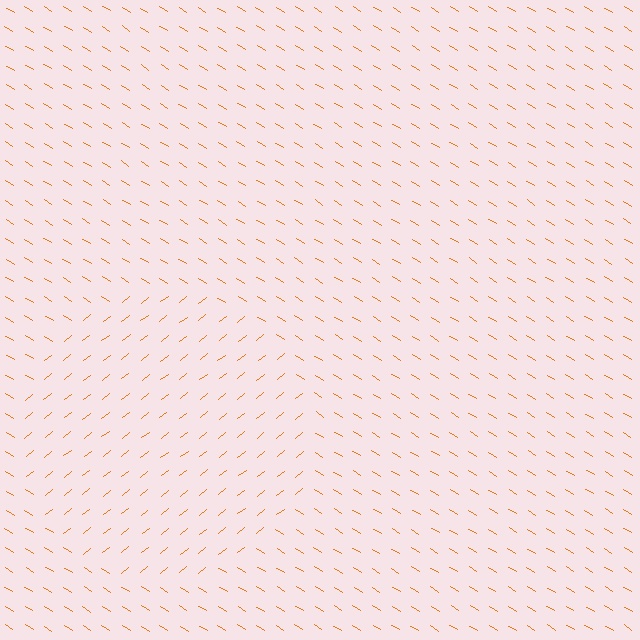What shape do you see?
I see a circle.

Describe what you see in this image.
The image is filled with small orange line segments. A circle region in the image has lines oriented differently from the surrounding lines, creating a visible texture boundary.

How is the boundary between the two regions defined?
The boundary is defined purely by a change in line orientation (approximately 70 degrees difference). All lines are the same color and thickness.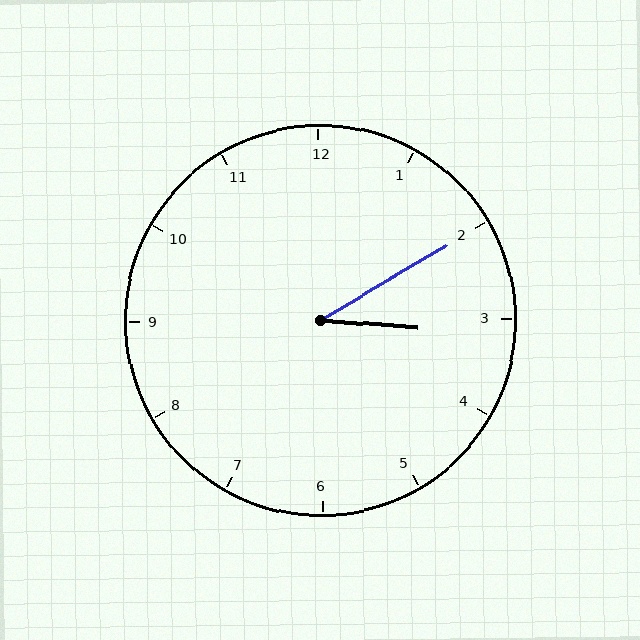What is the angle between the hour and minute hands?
Approximately 35 degrees.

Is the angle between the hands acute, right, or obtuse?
It is acute.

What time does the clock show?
3:10.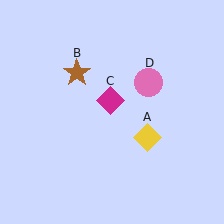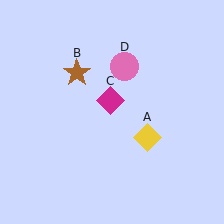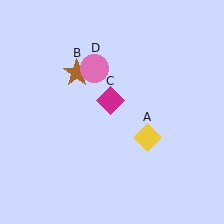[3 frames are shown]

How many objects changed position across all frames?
1 object changed position: pink circle (object D).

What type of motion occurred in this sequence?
The pink circle (object D) rotated counterclockwise around the center of the scene.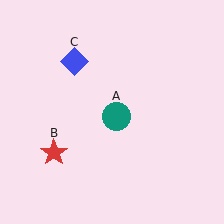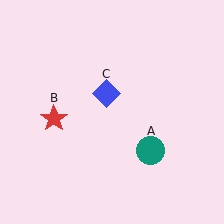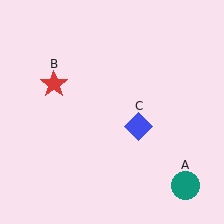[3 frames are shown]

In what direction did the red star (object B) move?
The red star (object B) moved up.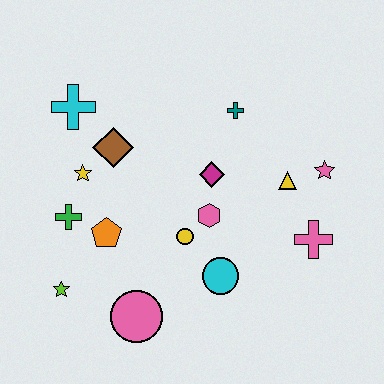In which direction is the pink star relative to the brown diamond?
The pink star is to the right of the brown diamond.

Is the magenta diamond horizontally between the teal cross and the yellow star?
Yes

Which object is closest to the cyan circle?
The yellow circle is closest to the cyan circle.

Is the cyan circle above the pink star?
No